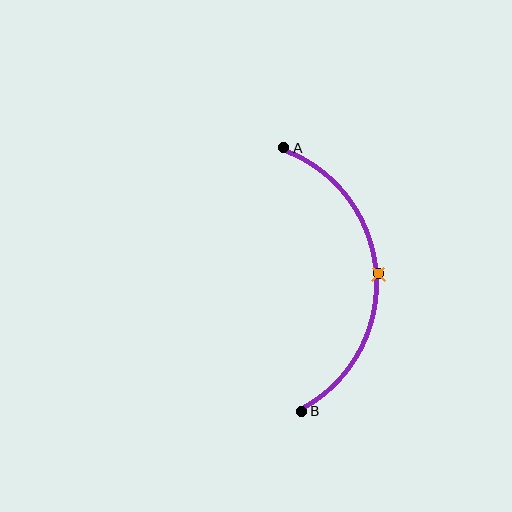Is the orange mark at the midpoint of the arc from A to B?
Yes. The orange mark lies on the arc at equal arc-length from both A and B — it is the arc midpoint.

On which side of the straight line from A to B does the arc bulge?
The arc bulges to the right of the straight line connecting A and B.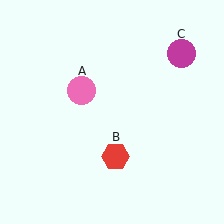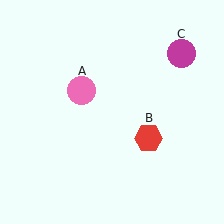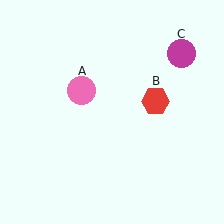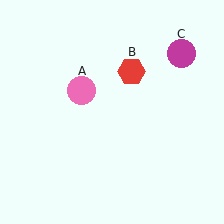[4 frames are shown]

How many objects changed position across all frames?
1 object changed position: red hexagon (object B).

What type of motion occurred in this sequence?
The red hexagon (object B) rotated counterclockwise around the center of the scene.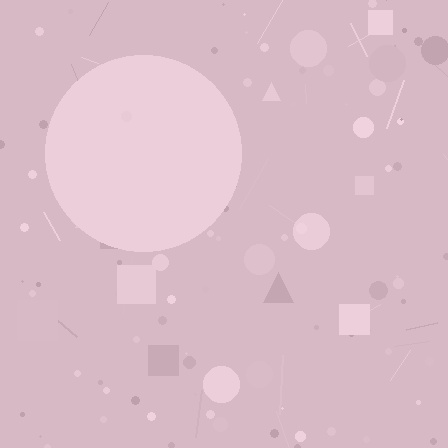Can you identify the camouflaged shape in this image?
The camouflaged shape is a circle.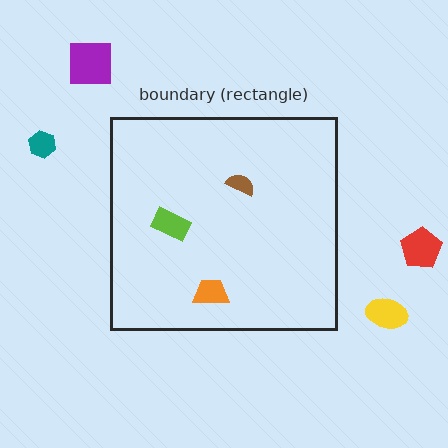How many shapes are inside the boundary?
3 inside, 4 outside.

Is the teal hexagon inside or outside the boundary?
Outside.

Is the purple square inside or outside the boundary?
Outside.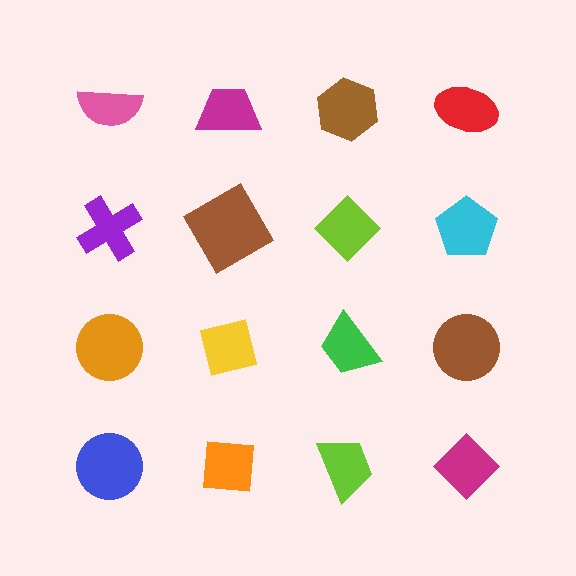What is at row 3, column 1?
An orange circle.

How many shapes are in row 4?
4 shapes.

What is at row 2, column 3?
A lime diamond.